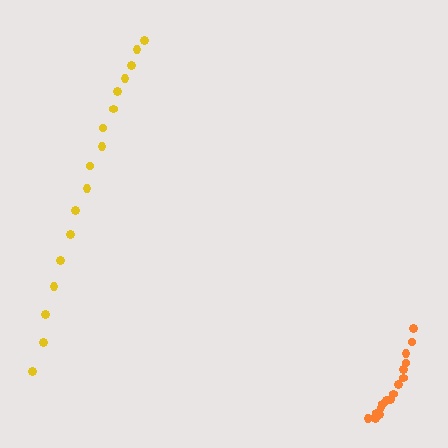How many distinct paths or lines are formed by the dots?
There are 2 distinct paths.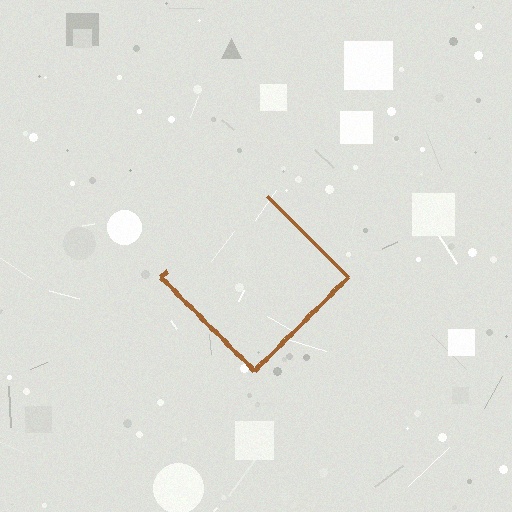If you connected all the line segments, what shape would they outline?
They would outline a diamond.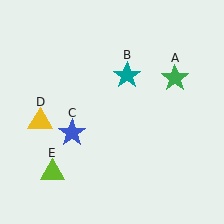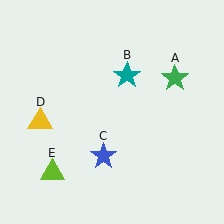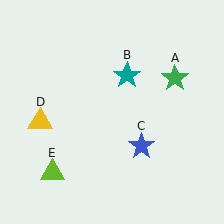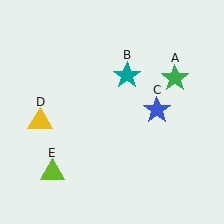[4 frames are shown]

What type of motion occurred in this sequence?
The blue star (object C) rotated counterclockwise around the center of the scene.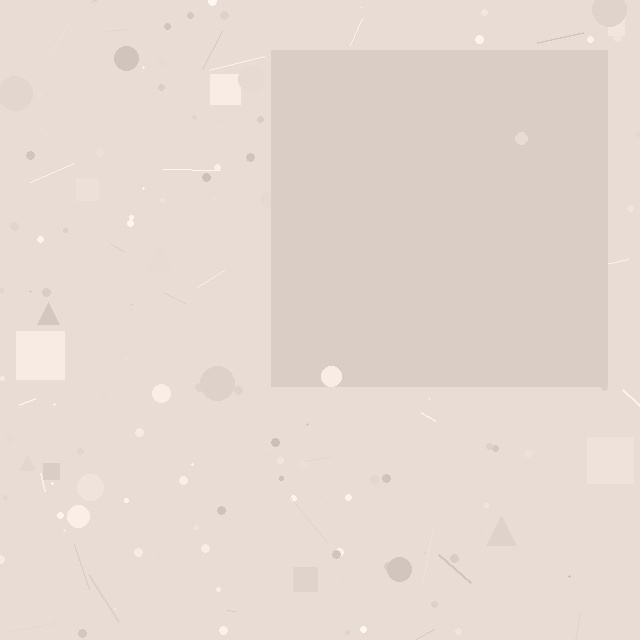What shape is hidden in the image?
A square is hidden in the image.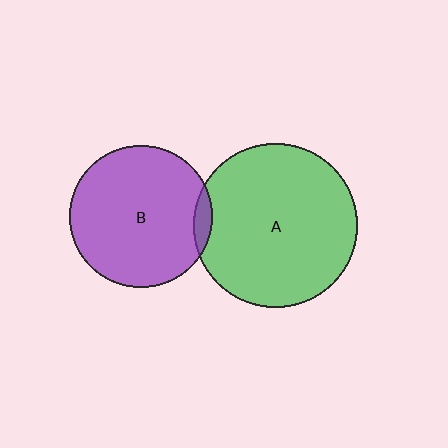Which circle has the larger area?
Circle A (green).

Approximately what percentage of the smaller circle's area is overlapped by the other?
Approximately 5%.